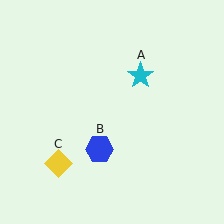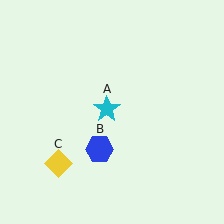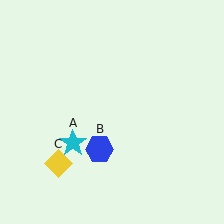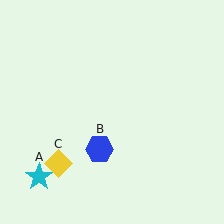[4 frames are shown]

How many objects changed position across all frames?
1 object changed position: cyan star (object A).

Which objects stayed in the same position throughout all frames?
Blue hexagon (object B) and yellow diamond (object C) remained stationary.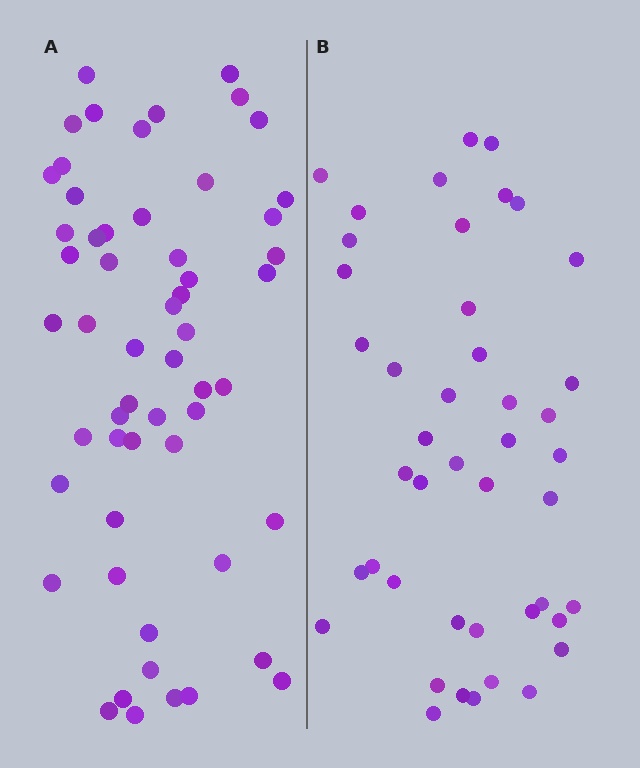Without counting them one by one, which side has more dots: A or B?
Region A (the left region) has more dots.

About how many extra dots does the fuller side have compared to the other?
Region A has roughly 12 or so more dots than region B.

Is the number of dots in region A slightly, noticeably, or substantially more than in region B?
Region A has noticeably more, but not dramatically so. The ratio is roughly 1.3 to 1.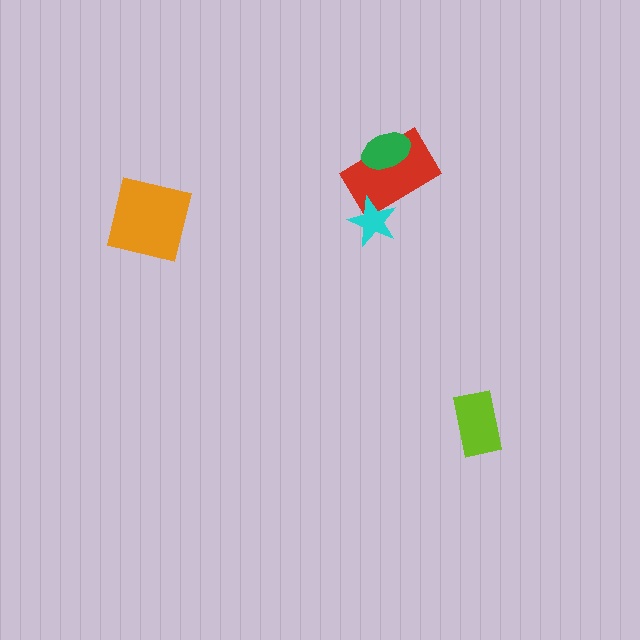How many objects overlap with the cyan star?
1 object overlaps with the cyan star.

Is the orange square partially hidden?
No, no other shape covers it.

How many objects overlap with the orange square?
0 objects overlap with the orange square.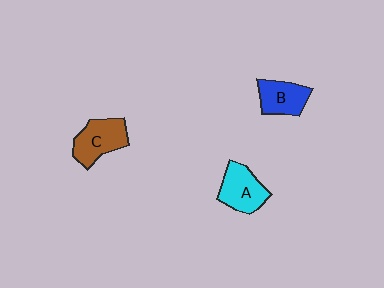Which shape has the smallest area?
Shape B (blue).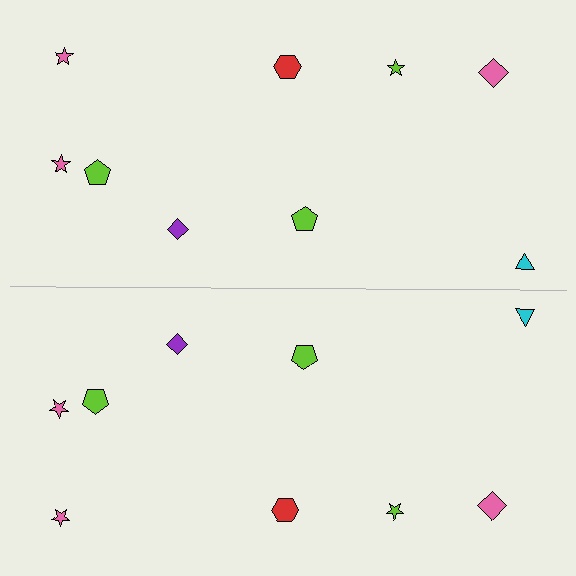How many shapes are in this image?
There are 18 shapes in this image.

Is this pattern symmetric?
Yes, this pattern has bilateral (reflection) symmetry.